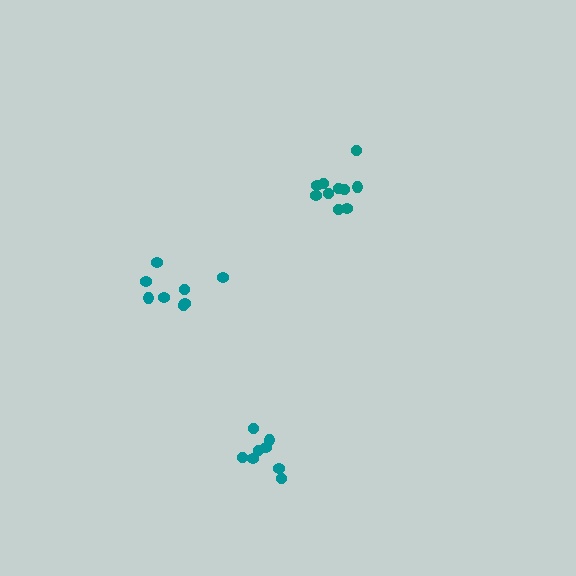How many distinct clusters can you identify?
There are 3 distinct clusters.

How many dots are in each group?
Group 1: 8 dots, Group 2: 8 dots, Group 3: 10 dots (26 total).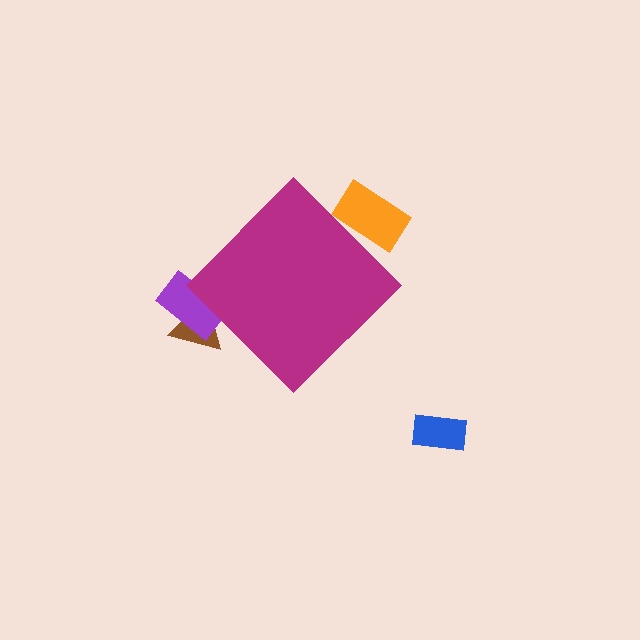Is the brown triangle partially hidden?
Yes, the brown triangle is partially hidden behind the magenta diamond.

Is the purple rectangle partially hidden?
Yes, the purple rectangle is partially hidden behind the magenta diamond.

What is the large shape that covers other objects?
A magenta diamond.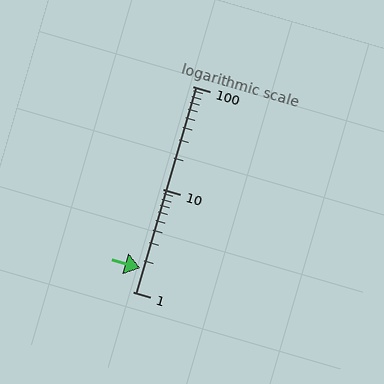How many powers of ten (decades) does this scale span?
The scale spans 2 decades, from 1 to 100.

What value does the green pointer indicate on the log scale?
The pointer indicates approximately 1.7.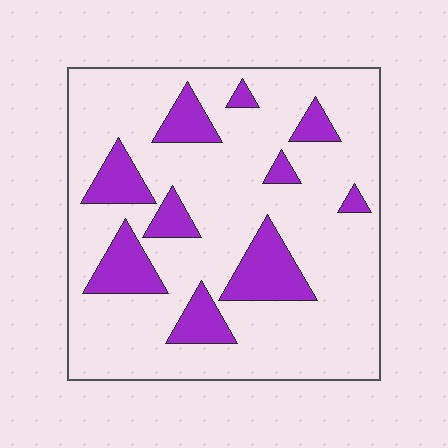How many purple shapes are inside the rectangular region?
10.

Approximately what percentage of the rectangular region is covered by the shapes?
Approximately 20%.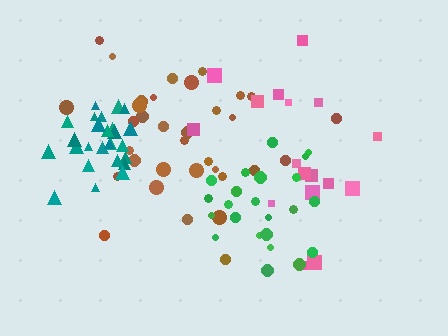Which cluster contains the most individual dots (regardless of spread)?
Brown (35).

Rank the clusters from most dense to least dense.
teal, green, brown, pink.